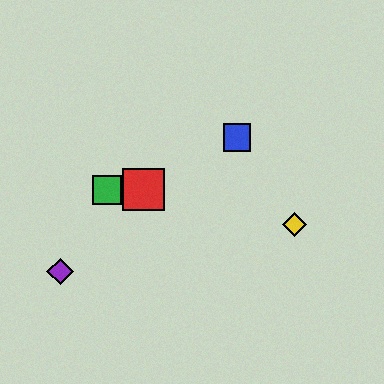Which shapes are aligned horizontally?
The red square, the green square are aligned horizontally.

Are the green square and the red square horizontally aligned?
Yes, both are at y≈190.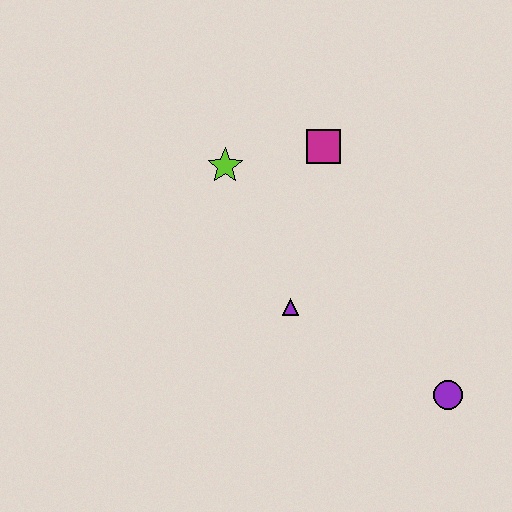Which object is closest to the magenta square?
The lime star is closest to the magenta square.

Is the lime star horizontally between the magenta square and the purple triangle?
No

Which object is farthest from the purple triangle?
The purple circle is farthest from the purple triangle.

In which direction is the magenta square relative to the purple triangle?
The magenta square is above the purple triangle.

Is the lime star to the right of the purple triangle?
No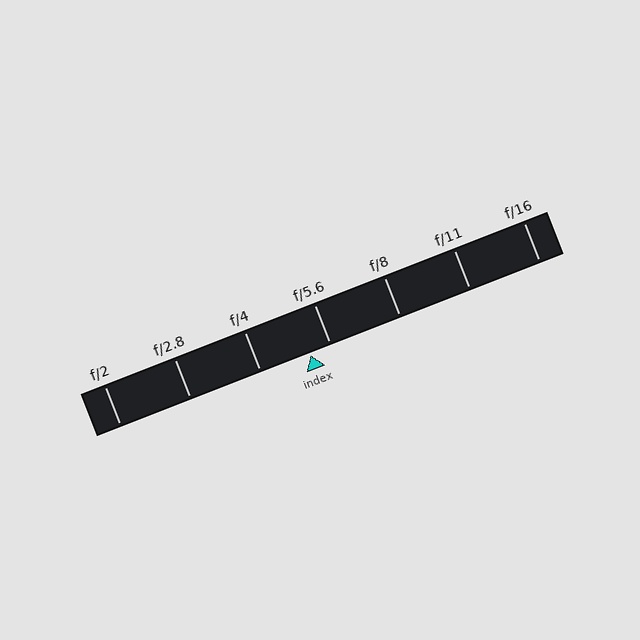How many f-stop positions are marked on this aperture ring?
There are 7 f-stop positions marked.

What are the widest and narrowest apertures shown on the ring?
The widest aperture shown is f/2 and the narrowest is f/16.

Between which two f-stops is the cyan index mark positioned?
The index mark is between f/4 and f/5.6.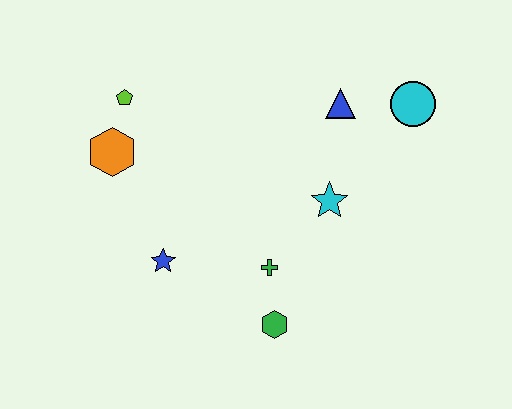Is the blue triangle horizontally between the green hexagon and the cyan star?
No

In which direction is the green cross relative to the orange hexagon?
The green cross is to the right of the orange hexagon.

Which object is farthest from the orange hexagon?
The cyan circle is farthest from the orange hexagon.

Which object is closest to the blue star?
The green cross is closest to the blue star.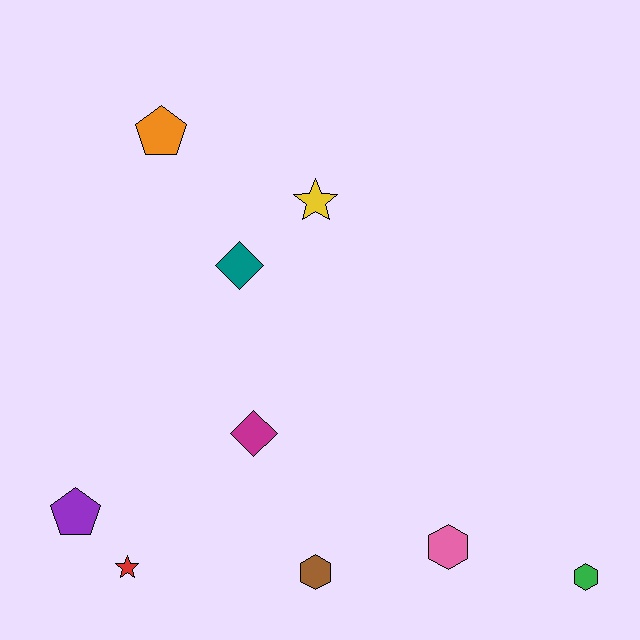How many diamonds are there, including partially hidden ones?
There are 2 diamonds.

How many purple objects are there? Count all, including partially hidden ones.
There is 1 purple object.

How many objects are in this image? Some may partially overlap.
There are 9 objects.